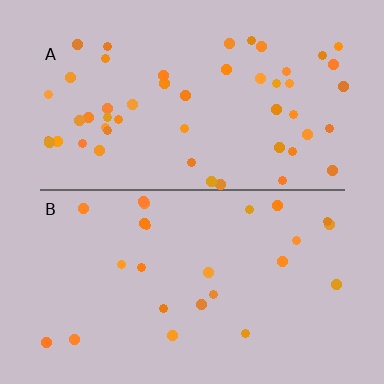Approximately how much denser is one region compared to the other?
Approximately 2.1× — region A over region B.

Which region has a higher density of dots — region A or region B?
A (the top).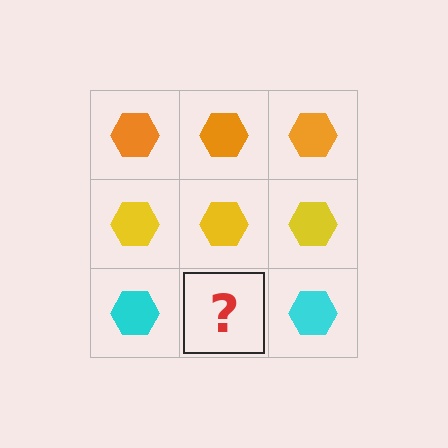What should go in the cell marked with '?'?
The missing cell should contain a cyan hexagon.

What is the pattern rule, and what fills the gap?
The rule is that each row has a consistent color. The gap should be filled with a cyan hexagon.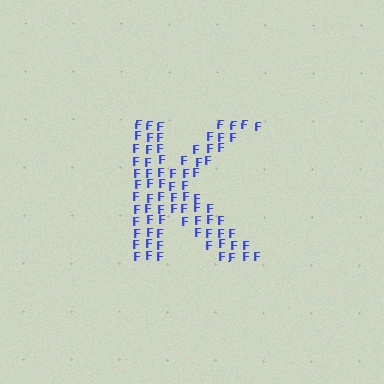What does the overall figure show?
The overall figure shows the letter K.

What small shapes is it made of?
It is made of small letter F's.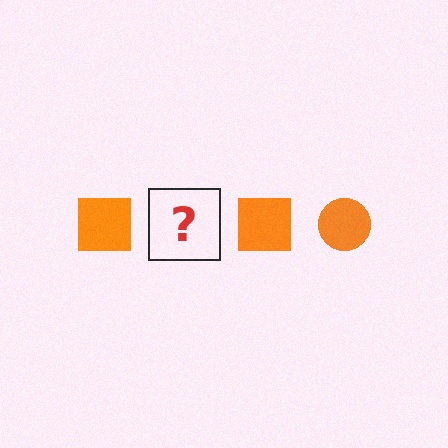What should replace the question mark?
The question mark should be replaced with an orange circle.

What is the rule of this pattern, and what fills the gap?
The rule is that the pattern cycles through square, circle shapes in orange. The gap should be filled with an orange circle.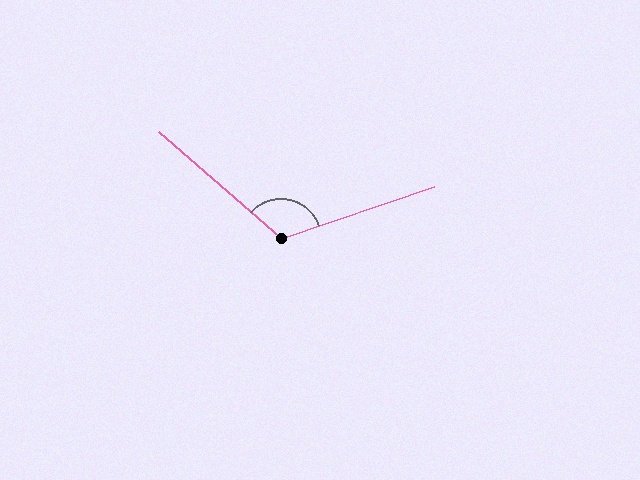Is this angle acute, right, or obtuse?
It is obtuse.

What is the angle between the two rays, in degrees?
Approximately 120 degrees.